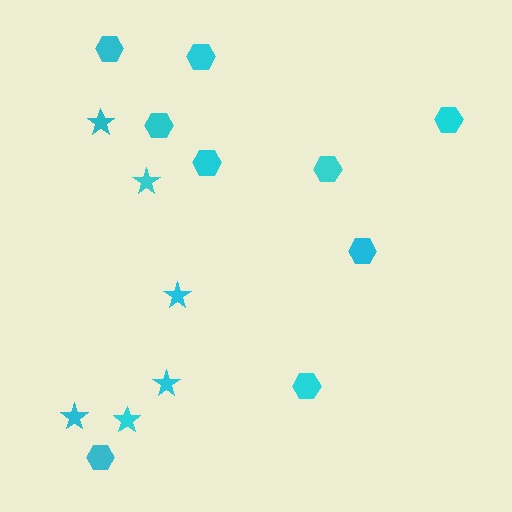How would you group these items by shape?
There are 2 groups: one group of stars (6) and one group of hexagons (9).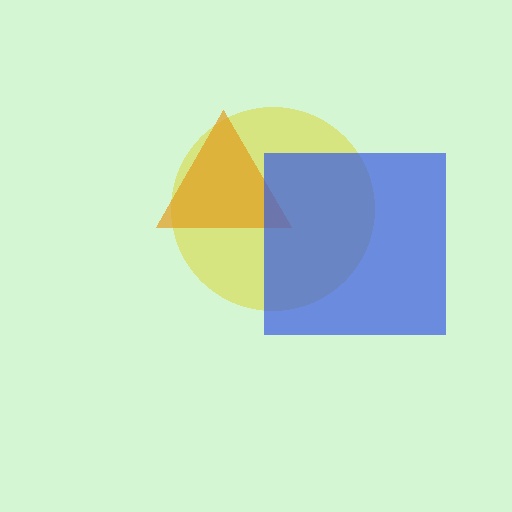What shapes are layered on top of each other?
The layered shapes are: a yellow circle, an orange triangle, a blue square.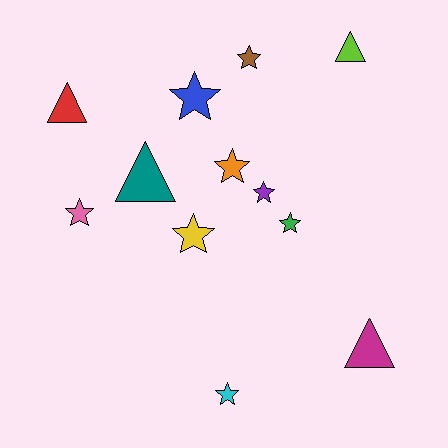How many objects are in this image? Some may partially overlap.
There are 12 objects.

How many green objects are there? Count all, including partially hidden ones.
There is 1 green object.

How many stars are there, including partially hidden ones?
There are 8 stars.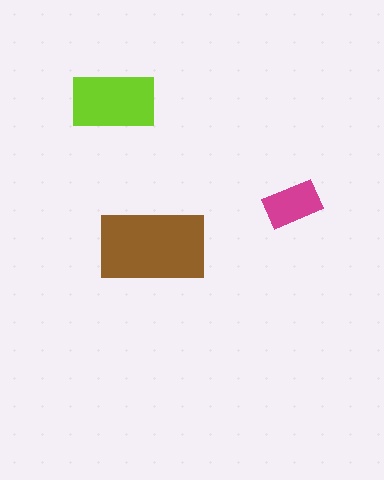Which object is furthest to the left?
The lime rectangle is leftmost.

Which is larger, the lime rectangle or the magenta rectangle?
The lime one.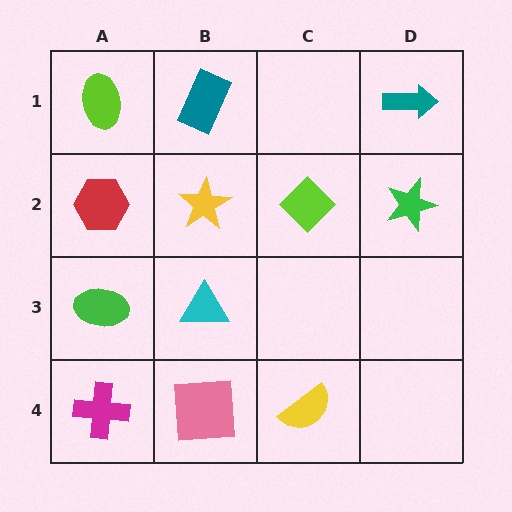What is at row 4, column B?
A pink square.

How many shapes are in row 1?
3 shapes.